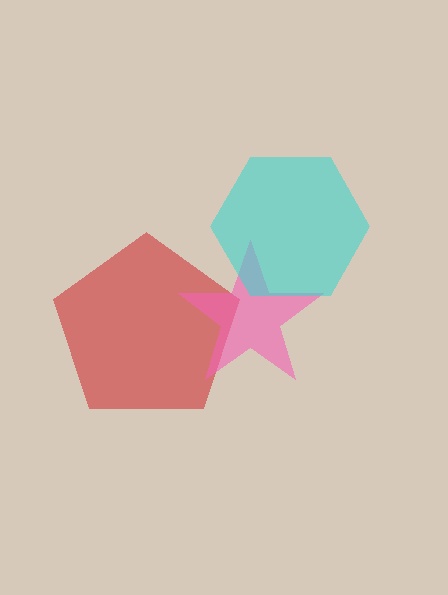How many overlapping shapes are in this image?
There are 3 overlapping shapes in the image.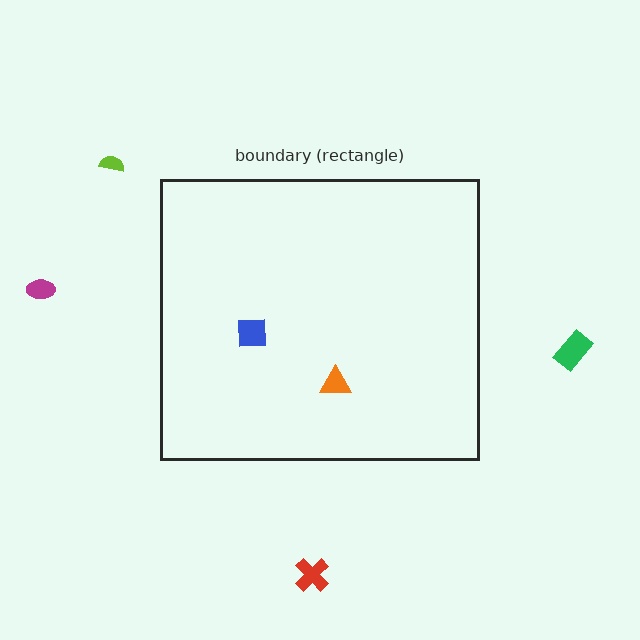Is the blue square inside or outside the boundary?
Inside.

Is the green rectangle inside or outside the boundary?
Outside.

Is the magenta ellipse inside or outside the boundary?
Outside.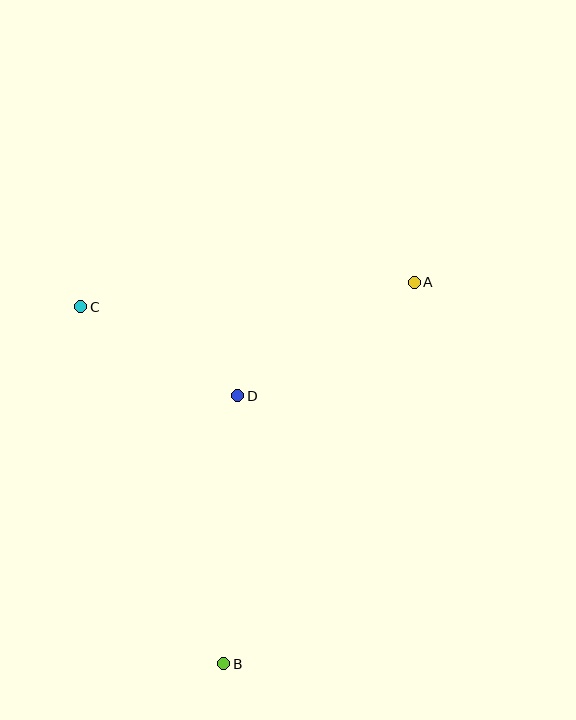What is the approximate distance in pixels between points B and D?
The distance between B and D is approximately 269 pixels.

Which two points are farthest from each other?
Points A and B are farthest from each other.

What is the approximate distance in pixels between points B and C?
The distance between B and C is approximately 385 pixels.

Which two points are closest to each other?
Points C and D are closest to each other.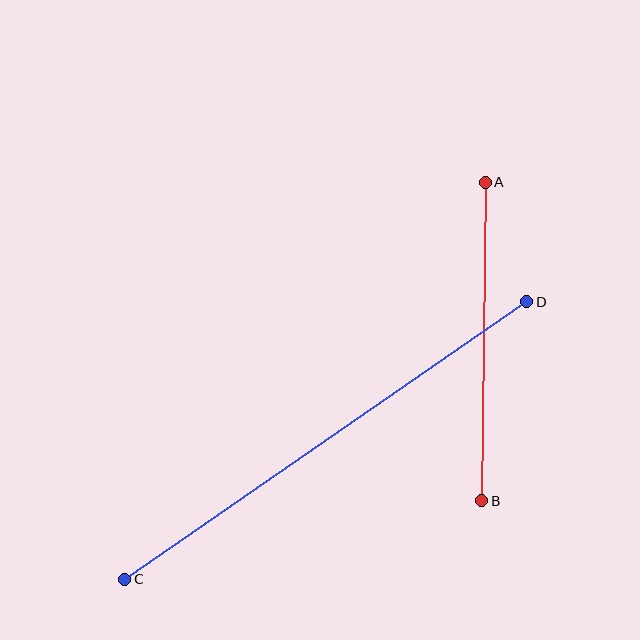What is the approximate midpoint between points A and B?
The midpoint is at approximately (484, 342) pixels.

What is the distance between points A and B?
The distance is approximately 319 pixels.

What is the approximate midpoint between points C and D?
The midpoint is at approximately (326, 440) pixels.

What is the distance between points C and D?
The distance is approximately 489 pixels.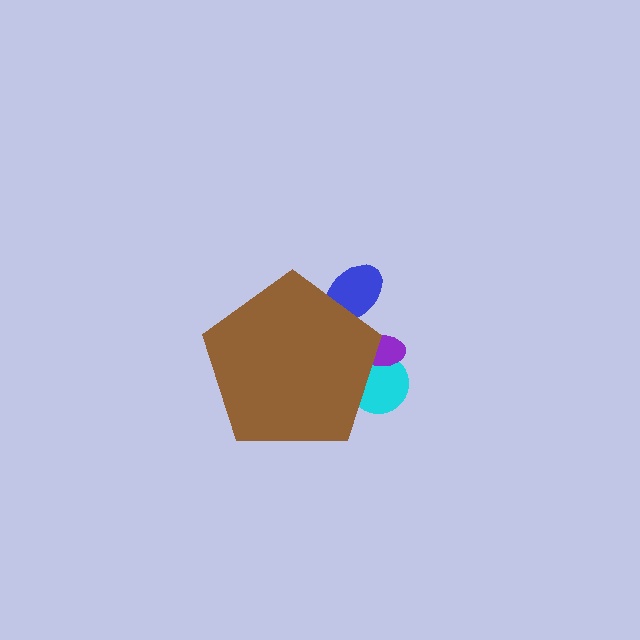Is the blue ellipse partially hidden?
Yes, the blue ellipse is partially hidden behind the brown pentagon.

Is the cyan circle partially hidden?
Yes, the cyan circle is partially hidden behind the brown pentagon.